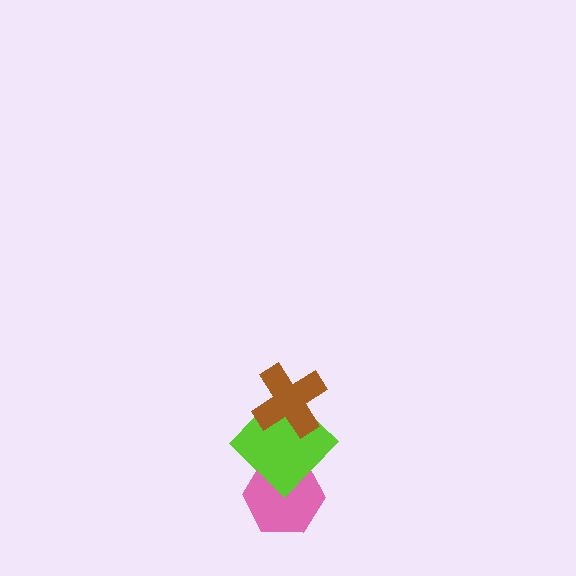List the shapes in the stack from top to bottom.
From top to bottom: the brown cross, the lime diamond, the pink hexagon.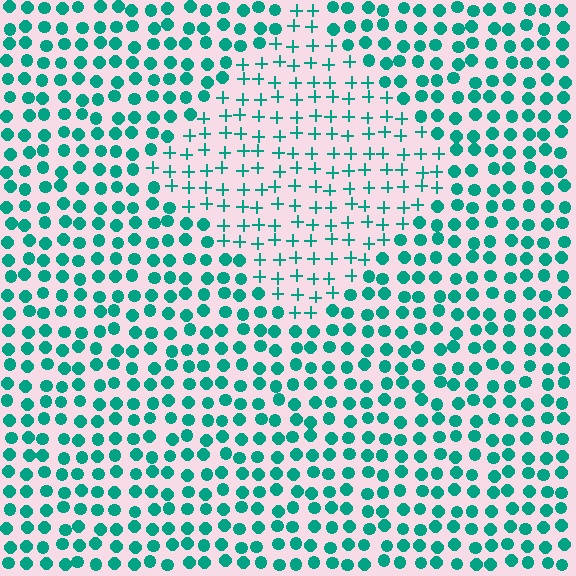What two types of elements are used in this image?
The image uses plus signs inside the diamond region and circles outside it.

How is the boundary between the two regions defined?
The boundary is defined by a change in element shape: plus signs inside vs. circles outside. All elements share the same color and spacing.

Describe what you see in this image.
The image is filled with small teal elements arranged in a uniform grid. A diamond-shaped region contains plus signs, while the surrounding area contains circles. The boundary is defined purely by the change in element shape.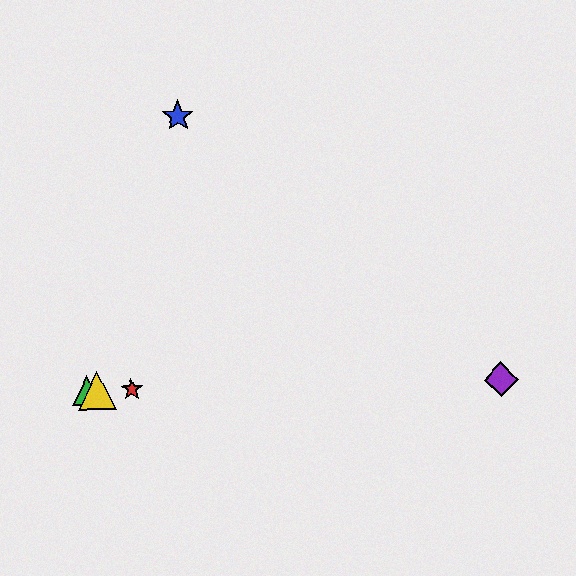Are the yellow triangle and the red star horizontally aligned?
Yes, both are at y≈390.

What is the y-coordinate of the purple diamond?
The purple diamond is at y≈380.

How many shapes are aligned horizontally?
4 shapes (the red star, the green triangle, the yellow triangle, the purple diamond) are aligned horizontally.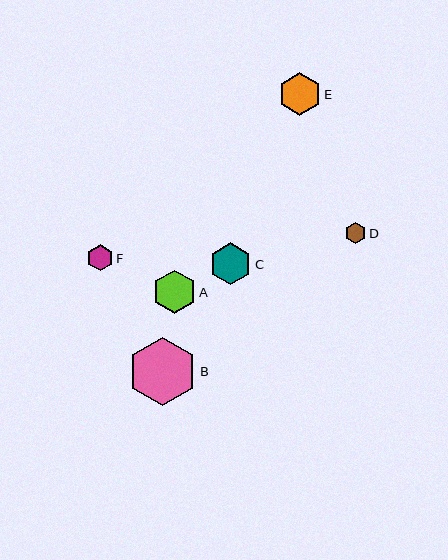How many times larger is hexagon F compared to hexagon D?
Hexagon F is approximately 1.2 times the size of hexagon D.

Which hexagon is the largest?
Hexagon B is the largest with a size of approximately 68 pixels.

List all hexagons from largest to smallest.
From largest to smallest: B, E, A, C, F, D.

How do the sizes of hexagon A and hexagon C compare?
Hexagon A and hexagon C are approximately the same size.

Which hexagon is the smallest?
Hexagon D is the smallest with a size of approximately 22 pixels.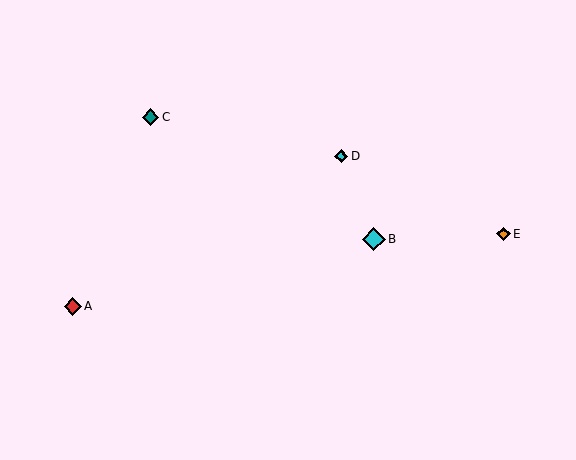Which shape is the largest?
The cyan diamond (labeled B) is the largest.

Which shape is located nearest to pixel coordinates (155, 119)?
The teal diamond (labeled C) at (150, 117) is nearest to that location.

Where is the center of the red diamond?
The center of the red diamond is at (73, 306).